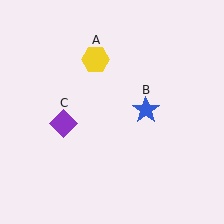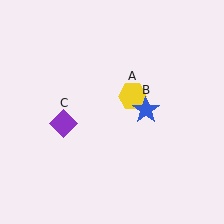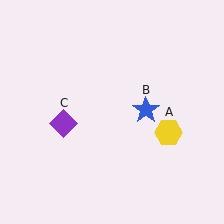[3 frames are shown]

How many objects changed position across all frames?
1 object changed position: yellow hexagon (object A).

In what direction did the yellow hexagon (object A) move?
The yellow hexagon (object A) moved down and to the right.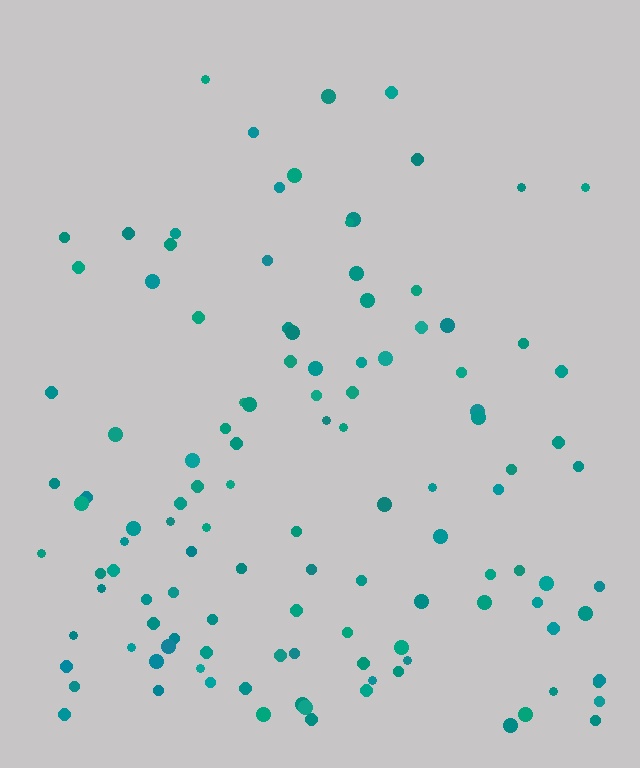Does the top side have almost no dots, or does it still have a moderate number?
Still a moderate number, just noticeably fewer than the bottom.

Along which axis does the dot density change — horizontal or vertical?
Vertical.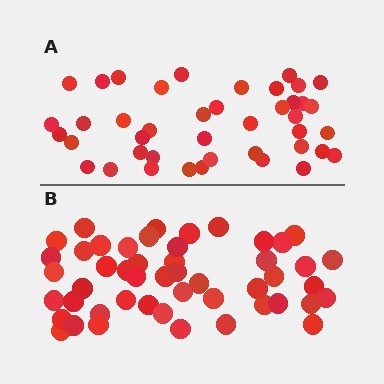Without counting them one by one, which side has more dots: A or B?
Region B (the bottom region) has more dots.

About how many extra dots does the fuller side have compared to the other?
Region B has roughly 8 or so more dots than region A.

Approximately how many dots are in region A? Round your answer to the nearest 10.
About 40 dots. (The exact count is 42, which rounds to 40.)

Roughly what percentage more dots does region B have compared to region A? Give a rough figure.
About 15% more.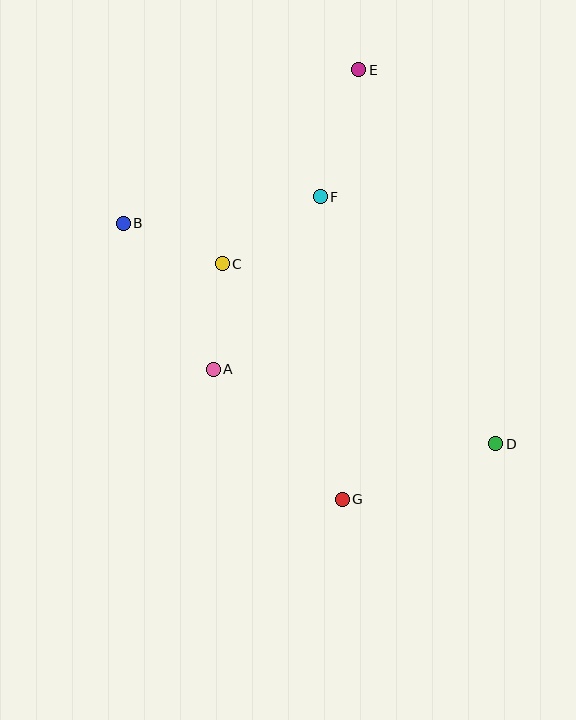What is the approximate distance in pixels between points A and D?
The distance between A and D is approximately 292 pixels.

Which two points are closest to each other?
Points A and C are closest to each other.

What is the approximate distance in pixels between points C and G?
The distance between C and G is approximately 264 pixels.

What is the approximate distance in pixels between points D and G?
The distance between D and G is approximately 163 pixels.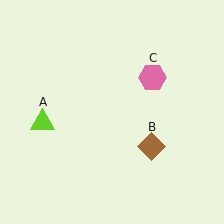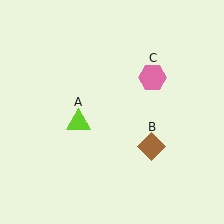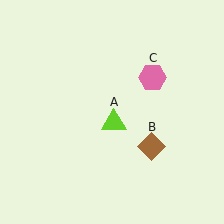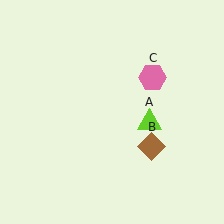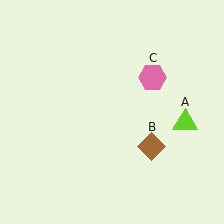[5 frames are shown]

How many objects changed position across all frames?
1 object changed position: lime triangle (object A).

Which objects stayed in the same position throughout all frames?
Brown diamond (object B) and pink hexagon (object C) remained stationary.